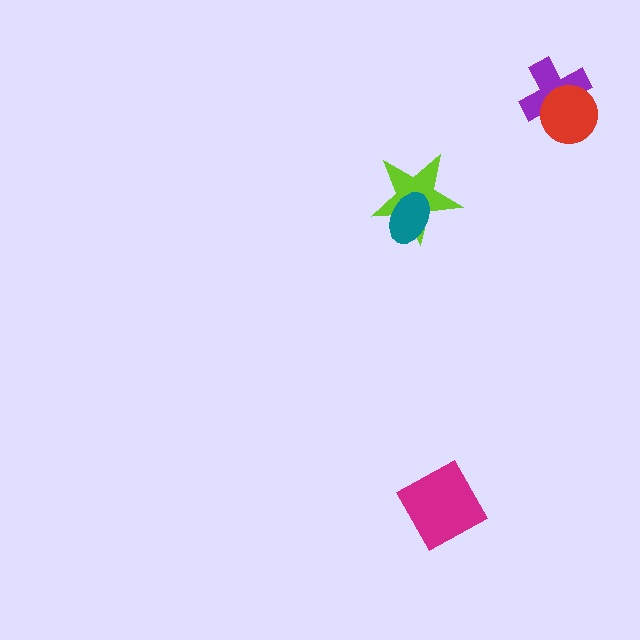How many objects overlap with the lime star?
1 object overlaps with the lime star.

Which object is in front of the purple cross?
The red circle is in front of the purple cross.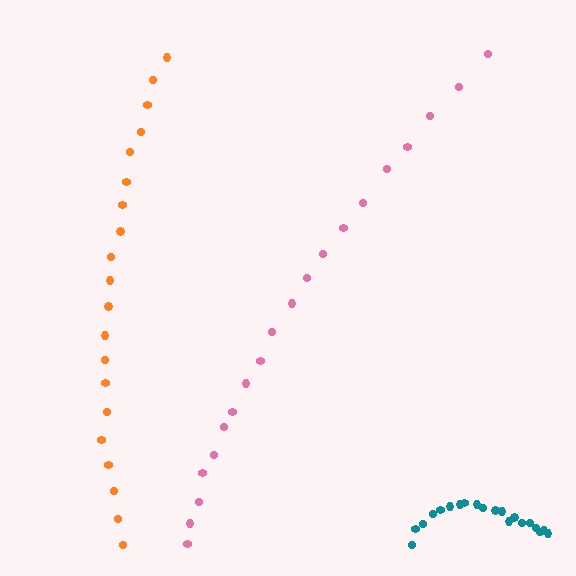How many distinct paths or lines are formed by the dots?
There are 3 distinct paths.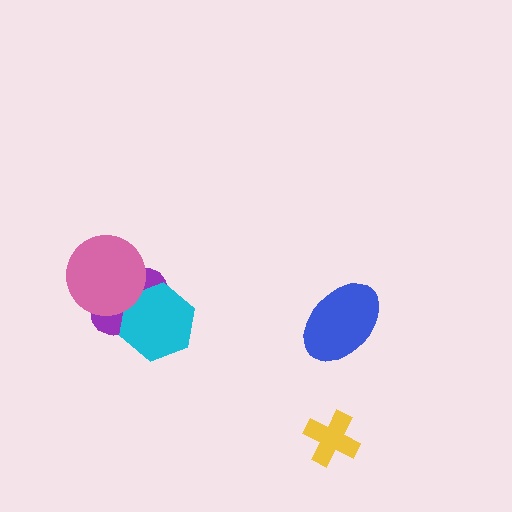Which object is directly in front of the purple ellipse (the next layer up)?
The cyan hexagon is directly in front of the purple ellipse.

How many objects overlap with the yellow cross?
0 objects overlap with the yellow cross.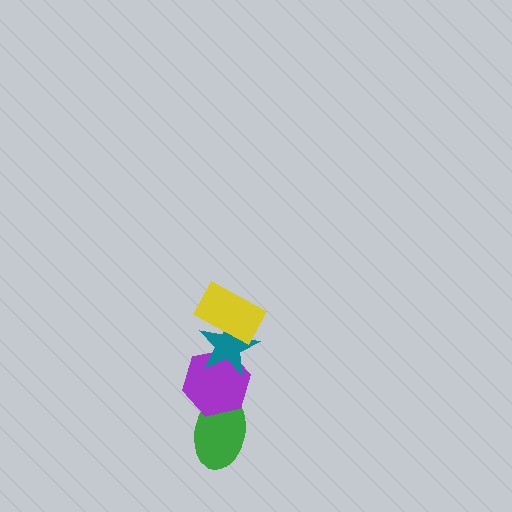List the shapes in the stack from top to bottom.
From top to bottom: the yellow rectangle, the teal star, the purple hexagon, the green ellipse.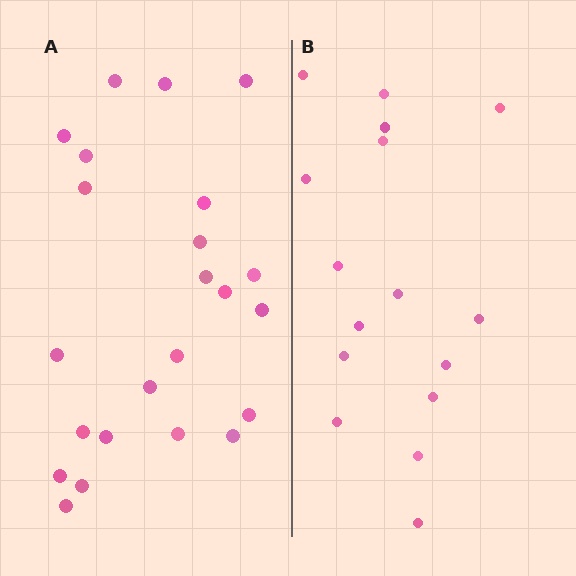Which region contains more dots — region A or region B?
Region A (the left region) has more dots.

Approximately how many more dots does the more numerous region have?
Region A has roughly 8 or so more dots than region B.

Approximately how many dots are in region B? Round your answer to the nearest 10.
About 20 dots. (The exact count is 16, which rounds to 20.)